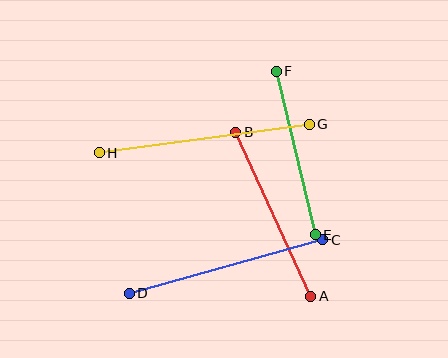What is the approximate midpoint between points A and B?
The midpoint is at approximately (273, 214) pixels.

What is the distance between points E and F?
The distance is approximately 169 pixels.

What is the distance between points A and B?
The distance is approximately 180 pixels.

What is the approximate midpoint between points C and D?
The midpoint is at approximately (226, 266) pixels.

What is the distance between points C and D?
The distance is approximately 201 pixels.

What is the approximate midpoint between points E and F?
The midpoint is at approximately (296, 153) pixels.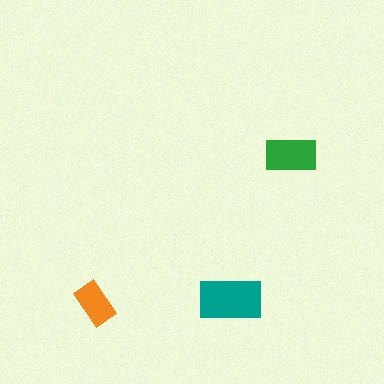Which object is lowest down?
The orange rectangle is bottommost.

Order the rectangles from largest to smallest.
the teal one, the green one, the orange one.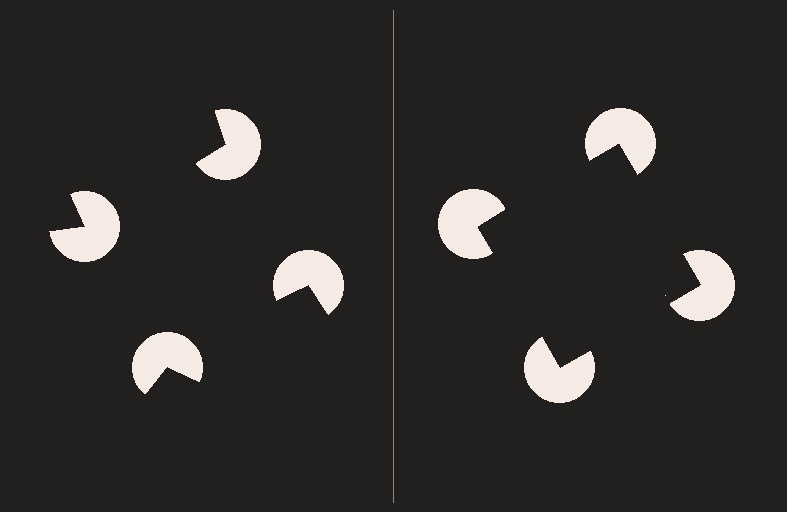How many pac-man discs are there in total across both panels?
8 — 4 on each side.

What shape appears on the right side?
An illusory square.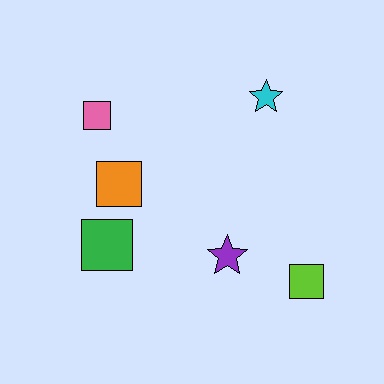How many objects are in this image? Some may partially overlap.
There are 6 objects.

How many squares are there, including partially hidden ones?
There are 4 squares.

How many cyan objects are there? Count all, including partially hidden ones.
There is 1 cyan object.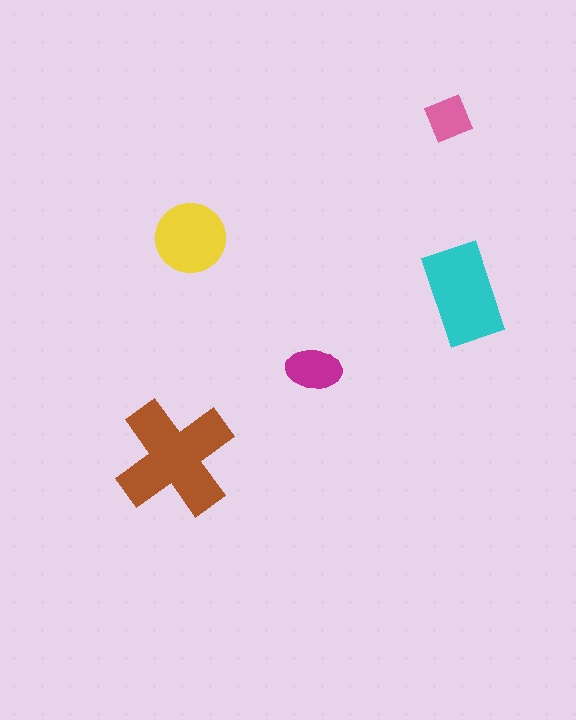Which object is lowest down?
The brown cross is bottommost.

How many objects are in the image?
There are 5 objects in the image.